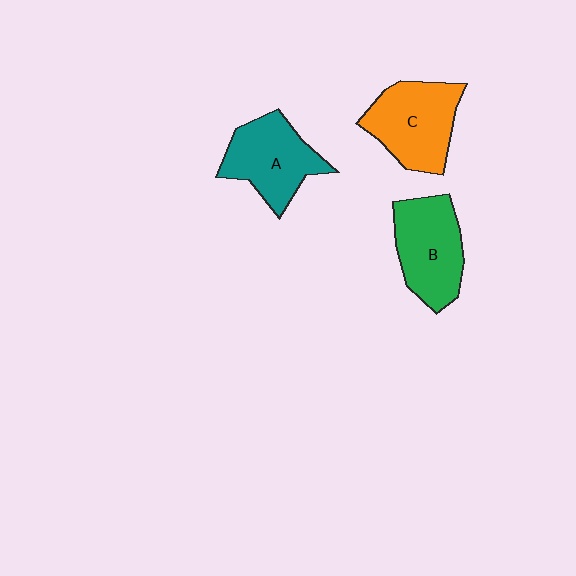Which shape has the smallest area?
Shape A (teal).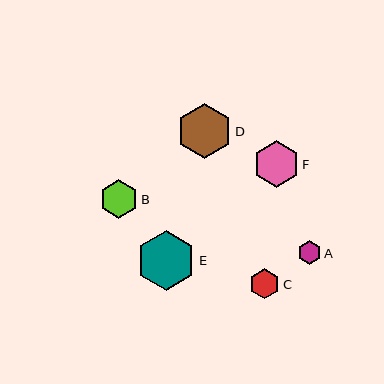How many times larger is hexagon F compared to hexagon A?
Hexagon F is approximately 2.0 times the size of hexagon A.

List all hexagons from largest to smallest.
From largest to smallest: E, D, F, B, C, A.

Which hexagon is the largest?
Hexagon E is the largest with a size of approximately 60 pixels.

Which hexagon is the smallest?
Hexagon A is the smallest with a size of approximately 23 pixels.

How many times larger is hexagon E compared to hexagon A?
Hexagon E is approximately 2.5 times the size of hexagon A.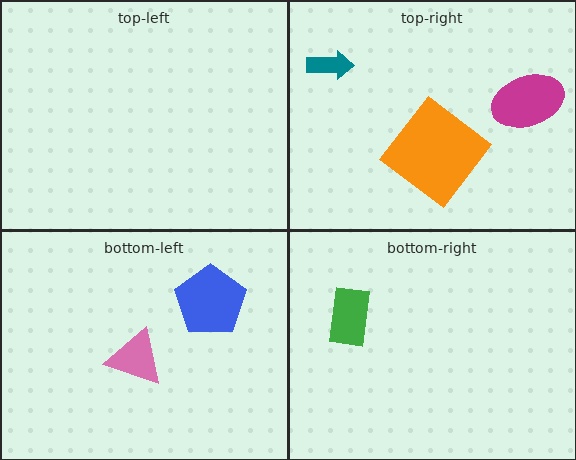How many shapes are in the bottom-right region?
1.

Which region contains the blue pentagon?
The bottom-left region.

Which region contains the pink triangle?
The bottom-left region.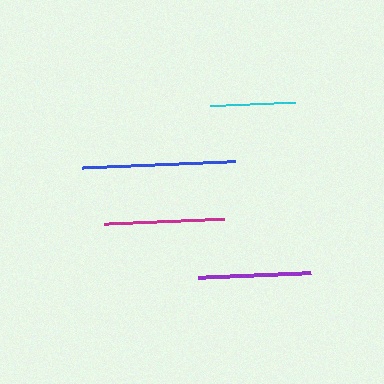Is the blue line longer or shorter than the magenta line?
The blue line is longer than the magenta line.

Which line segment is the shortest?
The cyan line is the shortest at approximately 85 pixels.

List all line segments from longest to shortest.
From longest to shortest: blue, magenta, purple, cyan.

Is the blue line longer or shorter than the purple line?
The blue line is longer than the purple line.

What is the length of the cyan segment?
The cyan segment is approximately 85 pixels long.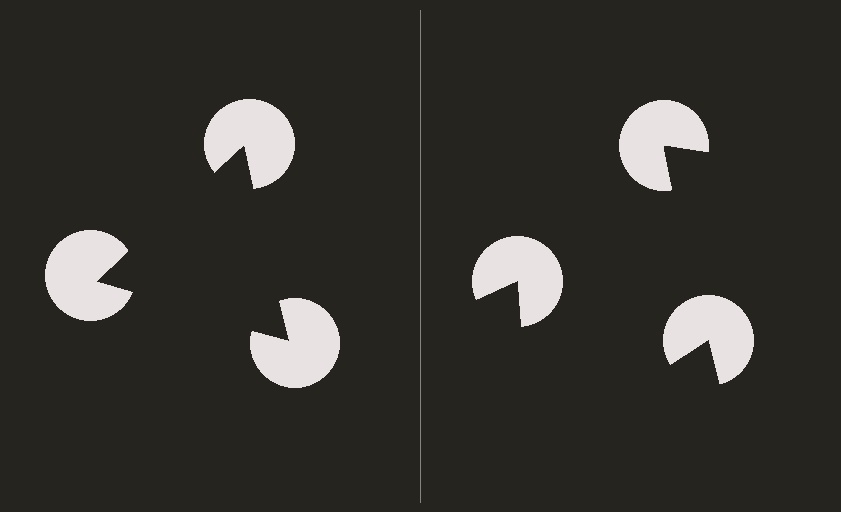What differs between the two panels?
The pac-man discs are positioned identically on both sides; only the wedge orientations differ. On the left they align to a triangle; on the right they are misaligned.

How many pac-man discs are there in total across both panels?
6 — 3 on each side.